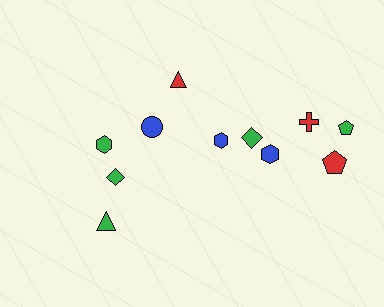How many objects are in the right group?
There are 7 objects.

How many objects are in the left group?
There are 4 objects.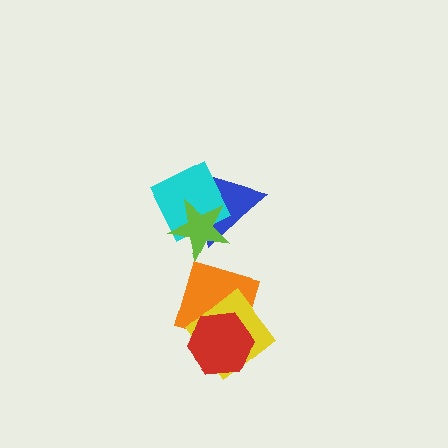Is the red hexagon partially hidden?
No, no other shape covers it.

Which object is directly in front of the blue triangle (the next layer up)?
The cyan square is directly in front of the blue triangle.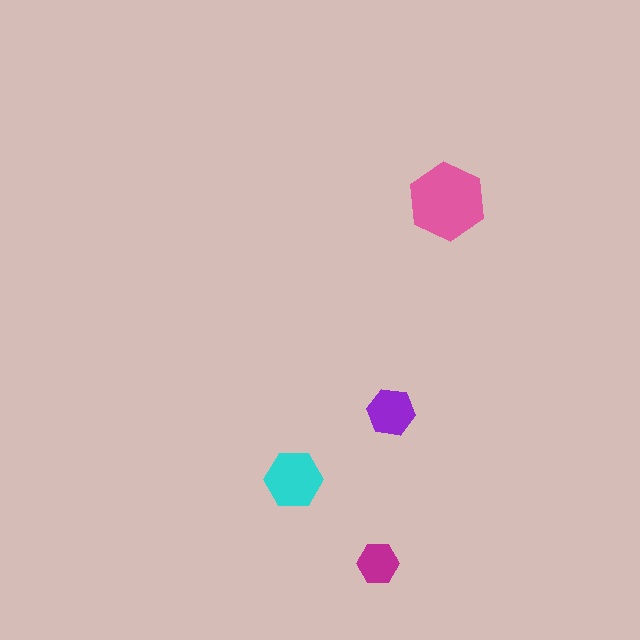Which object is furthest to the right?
The pink hexagon is rightmost.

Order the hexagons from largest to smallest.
the pink one, the cyan one, the purple one, the magenta one.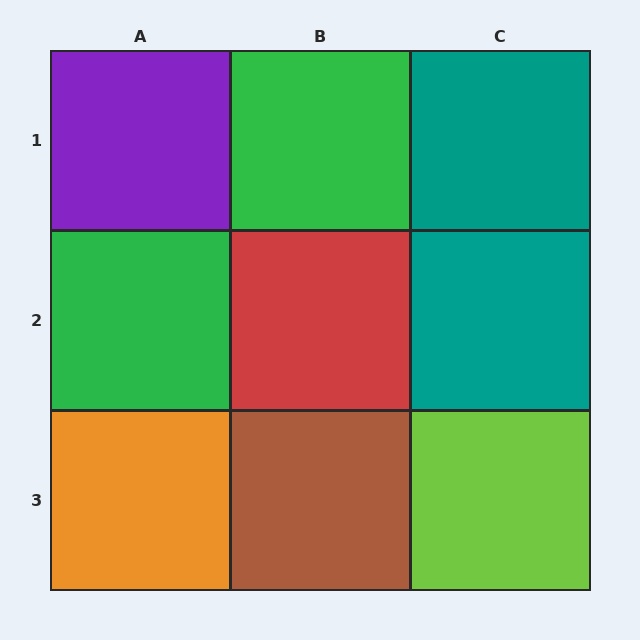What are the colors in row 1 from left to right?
Purple, green, teal.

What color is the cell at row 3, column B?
Brown.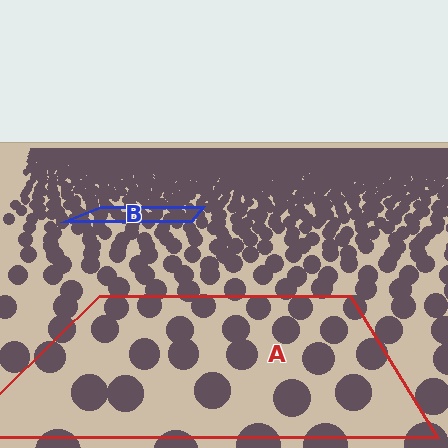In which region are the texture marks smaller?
The texture marks are smaller in region B, because it is farther away.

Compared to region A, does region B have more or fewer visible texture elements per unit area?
Region B has more texture elements per unit area — they are packed more densely because it is farther away.